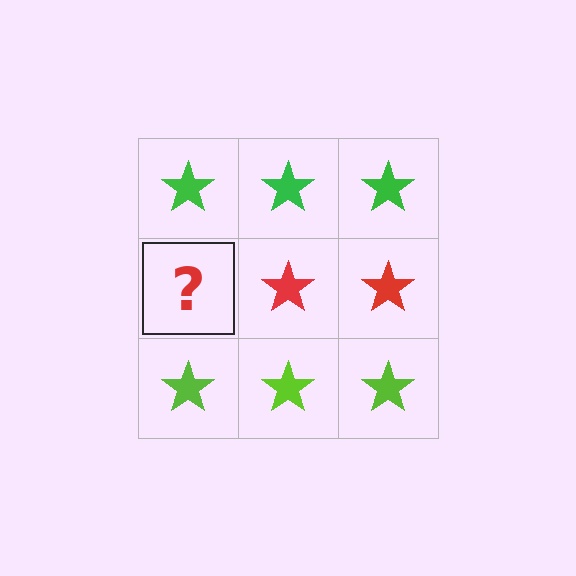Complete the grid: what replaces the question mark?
The question mark should be replaced with a red star.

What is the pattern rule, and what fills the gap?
The rule is that each row has a consistent color. The gap should be filled with a red star.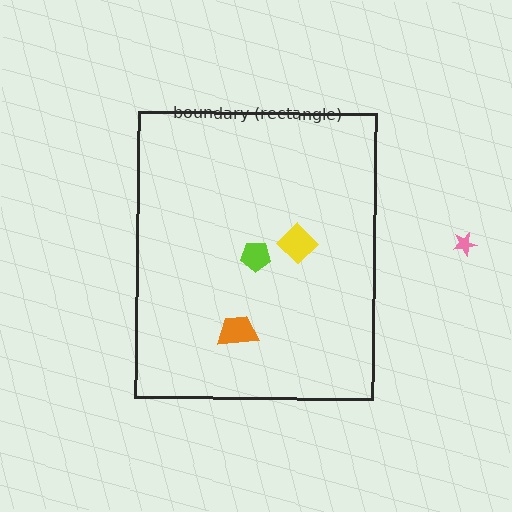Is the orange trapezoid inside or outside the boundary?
Inside.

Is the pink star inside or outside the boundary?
Outside.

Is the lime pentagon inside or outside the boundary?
Inside.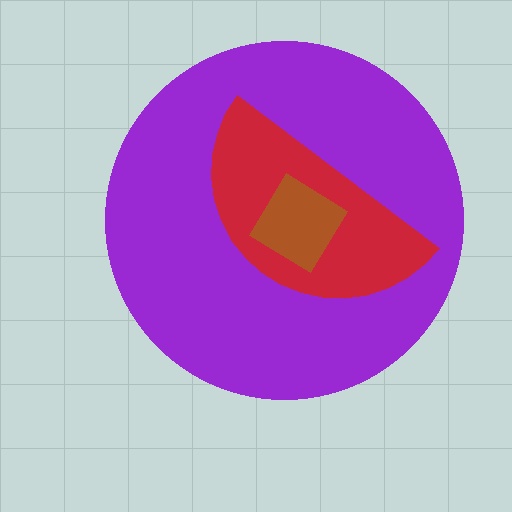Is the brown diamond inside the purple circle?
Yes.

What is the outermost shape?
The purple circle.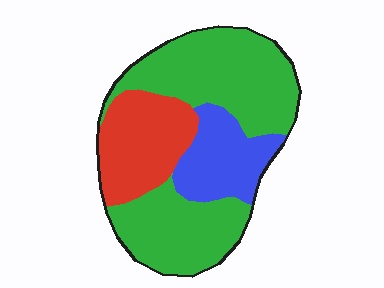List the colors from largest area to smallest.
From largest to smallest: green, red, blue.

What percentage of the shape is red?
Red covers around 25% of the shape.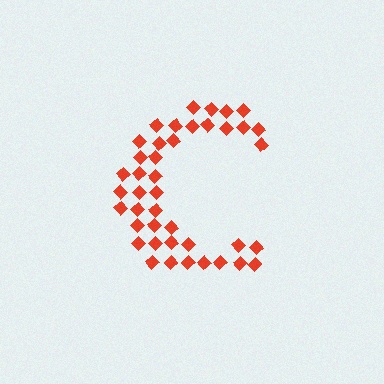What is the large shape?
The large shape is the letter C.